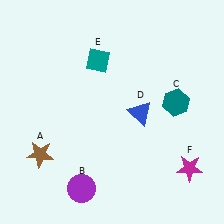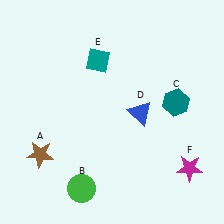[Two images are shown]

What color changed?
The circle (B) changed from purple in Image 1 to green in Image 2.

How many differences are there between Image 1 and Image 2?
There is 1 difference between the two images.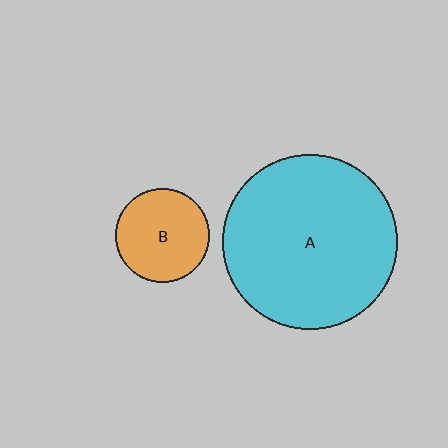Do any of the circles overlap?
No, none of the circles overlap.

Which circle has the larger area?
Circle A (cyan).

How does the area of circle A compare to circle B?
Approximately 3.5 times.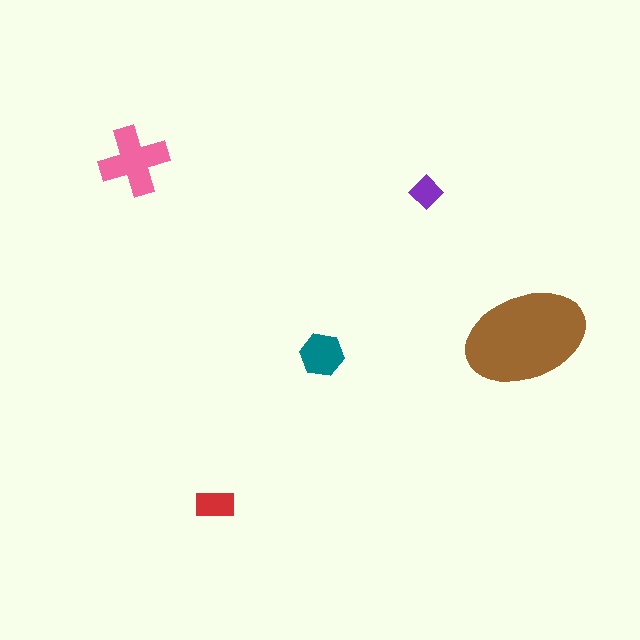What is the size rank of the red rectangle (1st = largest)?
4th.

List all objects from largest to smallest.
The brown ellipse, the pink cross, the teal hexagon, the red rectangle, the purple diamond.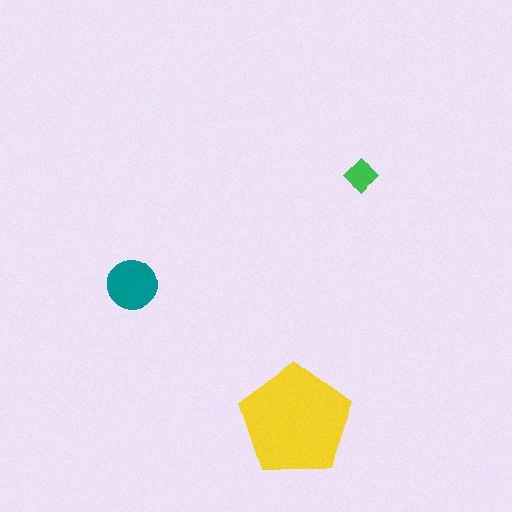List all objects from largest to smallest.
The yellow pentagon, the teal circle, the green diamond.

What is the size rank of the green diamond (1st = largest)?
3rd.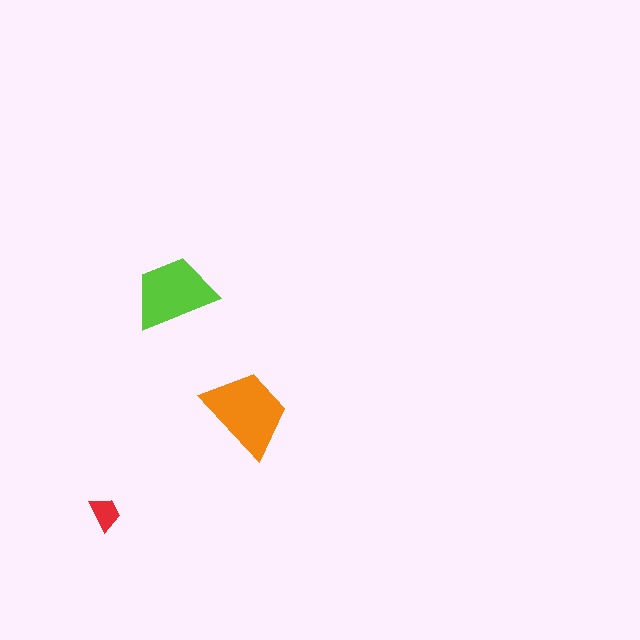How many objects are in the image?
There are 3 objects in the image.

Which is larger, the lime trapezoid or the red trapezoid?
The lime one.